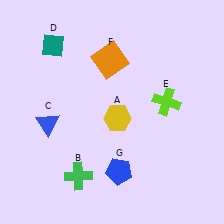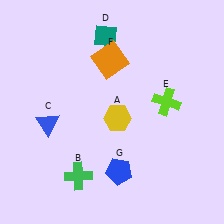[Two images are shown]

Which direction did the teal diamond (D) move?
The teal diamond (D) moved right.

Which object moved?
The teal diamond (D) moved right.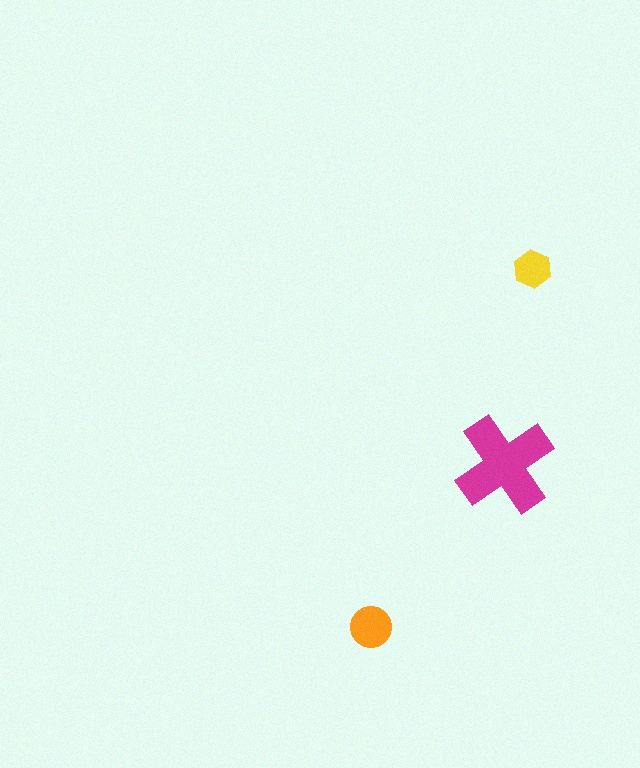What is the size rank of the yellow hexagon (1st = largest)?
3rd.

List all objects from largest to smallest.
The magenta cross, the orange circle, the yellow hexagon.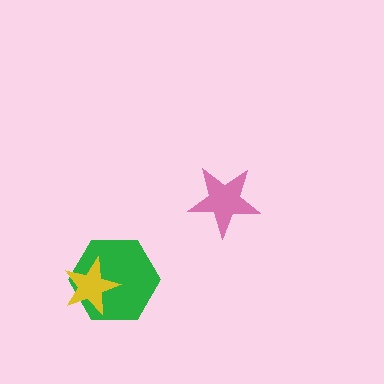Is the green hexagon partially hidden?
Yes, it is partially covered by another shape.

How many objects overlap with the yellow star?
1 object overlaps with the yellow star.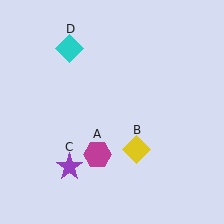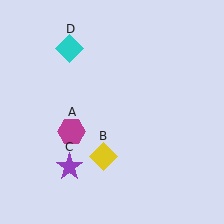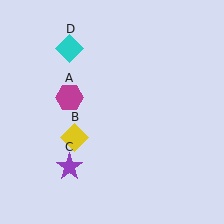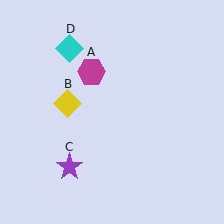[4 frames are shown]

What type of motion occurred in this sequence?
The magenta hexagon (object A), yellow diamond (object B) rotated clockwise around the center of the scene.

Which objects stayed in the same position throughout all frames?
Purple star (object C) and cyan diamond (object D) remained stationary.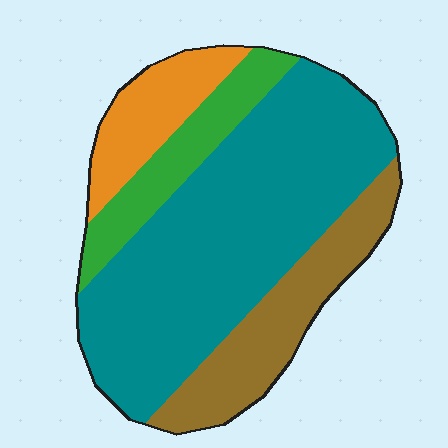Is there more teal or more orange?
Teal.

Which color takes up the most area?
Teal, at roughly 55%.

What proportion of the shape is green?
Green covers 13% of the shape.